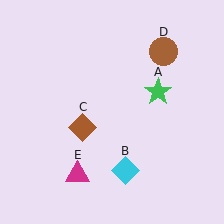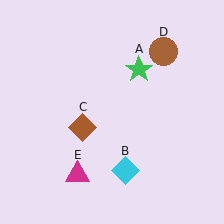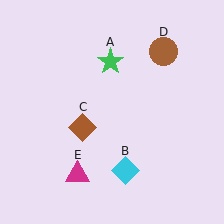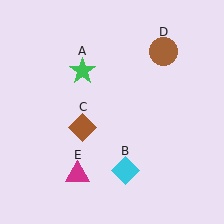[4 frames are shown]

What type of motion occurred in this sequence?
The green star (object A) rotated counterclockwise around the center of the scene.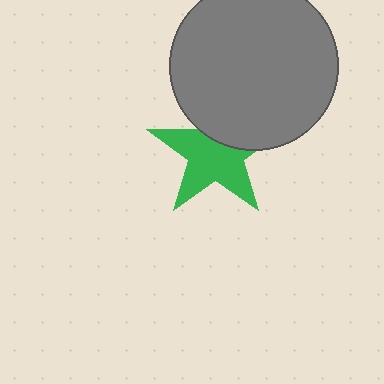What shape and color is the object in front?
The object in front is a gray circle.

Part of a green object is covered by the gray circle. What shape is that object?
It is a star.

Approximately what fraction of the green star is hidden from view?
Roughly 34% of the green star is hidden behind the gray circle.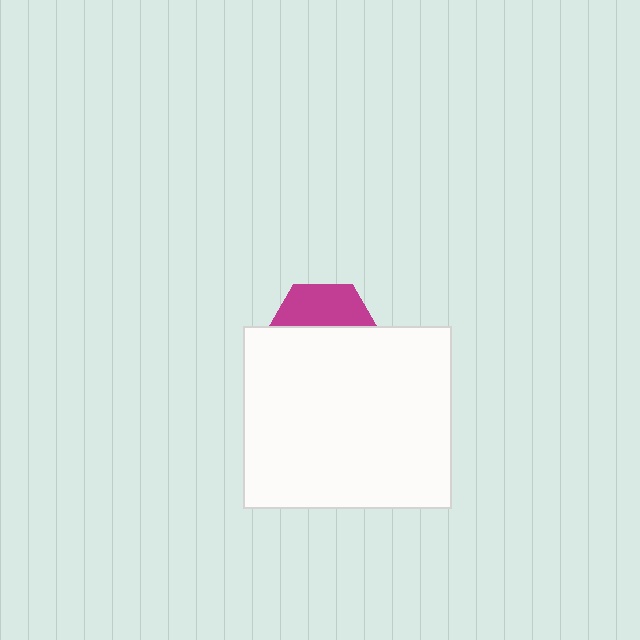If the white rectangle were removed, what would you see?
You would see the complete magenta hexagon.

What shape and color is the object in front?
The object in front is a white rectangle.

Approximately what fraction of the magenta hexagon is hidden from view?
Roughly 63% of the magenta hexagon is hidden behind the white rectangle.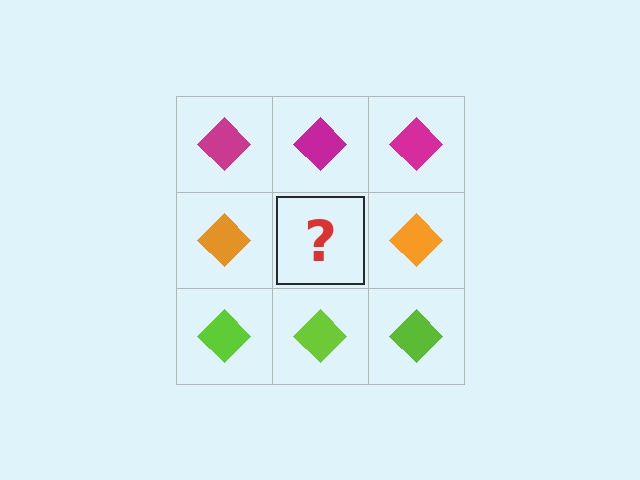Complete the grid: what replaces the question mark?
The question mark should be replaced with an orange diamond.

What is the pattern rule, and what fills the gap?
The rule is that each row has a consistent color. The gap should be filled with an orange diamond.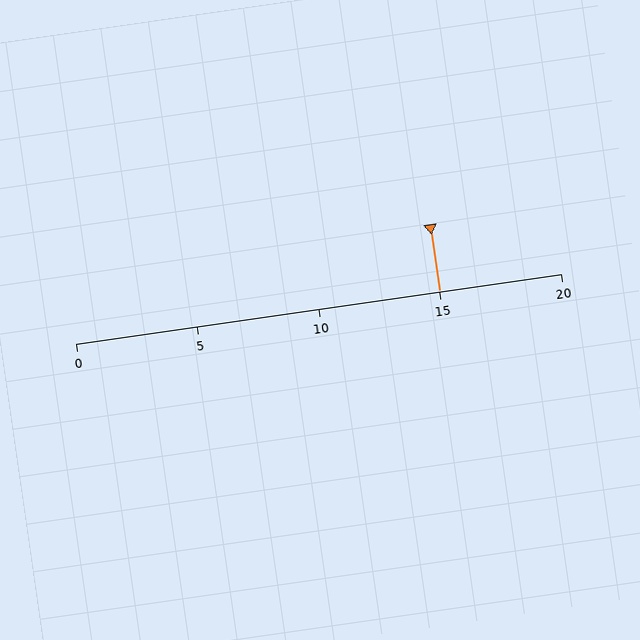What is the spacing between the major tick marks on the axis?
The major ticks are spaced 5 apart.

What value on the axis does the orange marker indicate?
The marker indicates approximately 15.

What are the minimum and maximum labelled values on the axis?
The axis runs from 0 to 20.